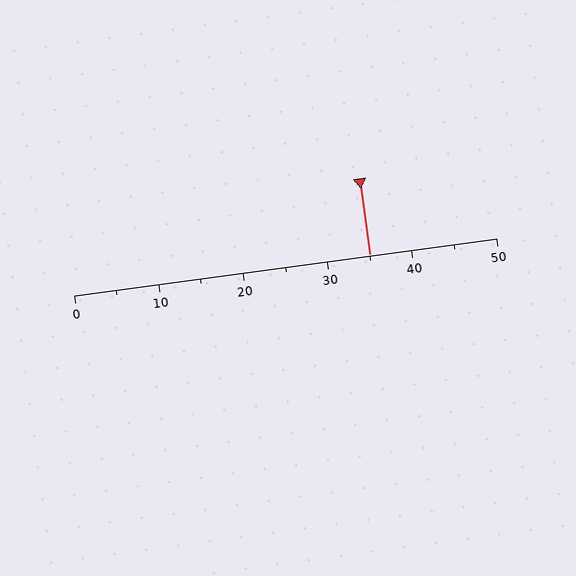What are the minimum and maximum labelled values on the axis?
The axis runs from 0 to 50.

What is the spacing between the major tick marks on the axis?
The major ticks are spaced 10 apart.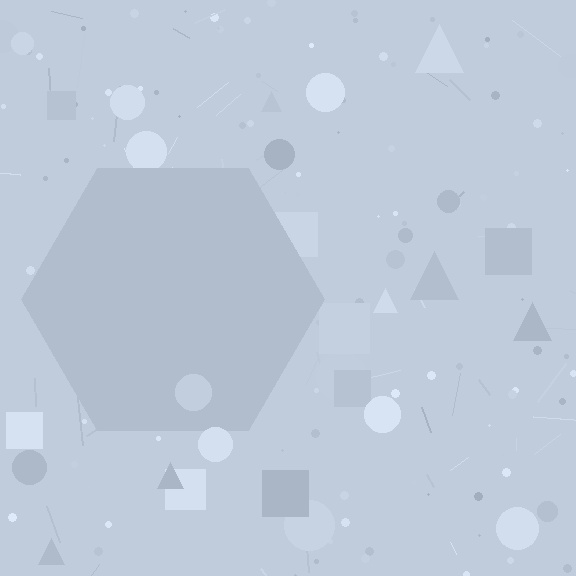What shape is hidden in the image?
A hexagon is hidden in the image.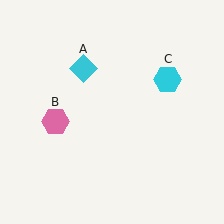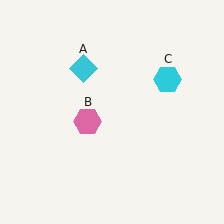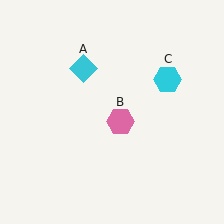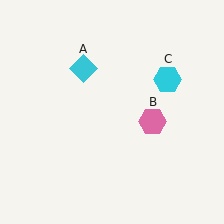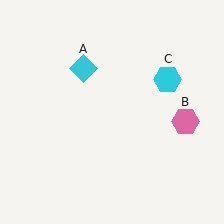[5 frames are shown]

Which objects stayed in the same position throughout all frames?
Cyan diamond (object A) and cyan hexagon (object C) remained stationary.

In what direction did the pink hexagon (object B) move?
The pink hexagon (object B) moved right.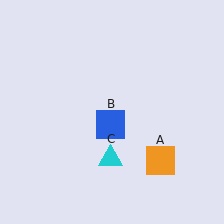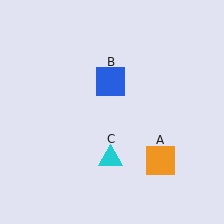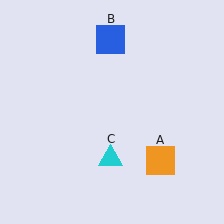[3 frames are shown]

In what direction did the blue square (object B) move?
The blue square (object B) moved up.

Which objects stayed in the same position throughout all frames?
Orange square (object A) and cyan triangle (object C) remained stationary.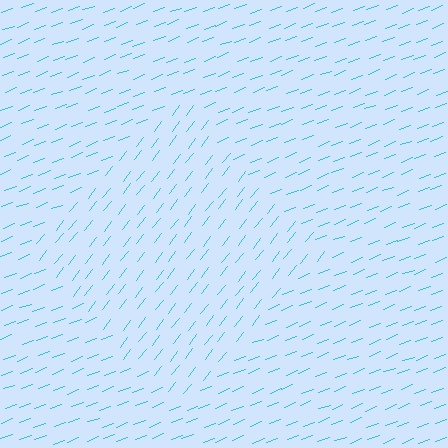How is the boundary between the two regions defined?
The boundary is defined purely by a change in line orientation (approximately 31 degrees difference). All lines are the same color and thickness.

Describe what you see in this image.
The image is filled with small cyan line segments. A diamond region in the image has lines oriented differently from the surrounding lines, creating a visible texture boundary.